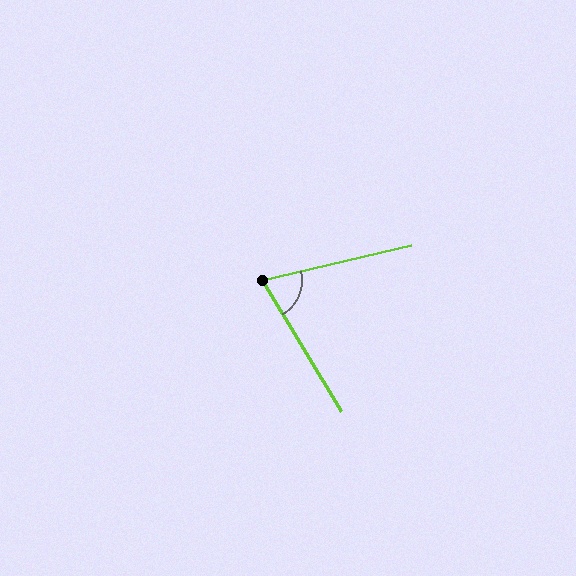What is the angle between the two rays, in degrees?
Approximately 72 degrees.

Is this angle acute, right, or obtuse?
It is acute.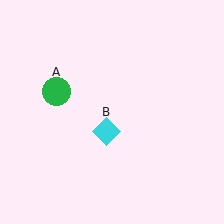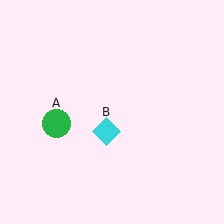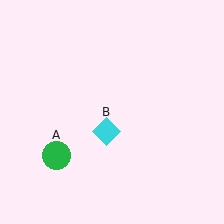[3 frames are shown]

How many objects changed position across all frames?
1 object changed position: green circle (object A).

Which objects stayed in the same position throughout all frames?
Cyan diamond (object B) remained stationary.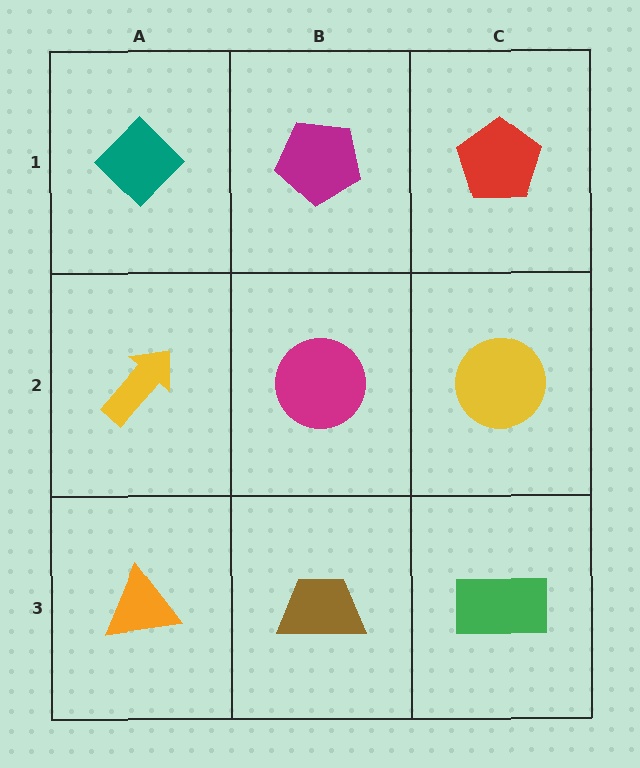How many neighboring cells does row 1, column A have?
2.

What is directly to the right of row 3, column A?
A brown trapezoid.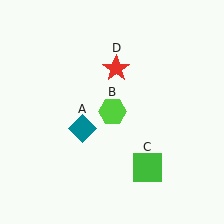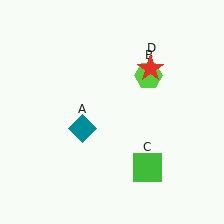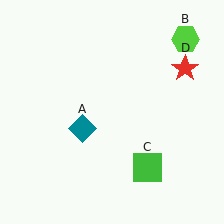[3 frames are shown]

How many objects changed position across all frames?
2 objects changed position: lime hexagon (object B), red star (object D).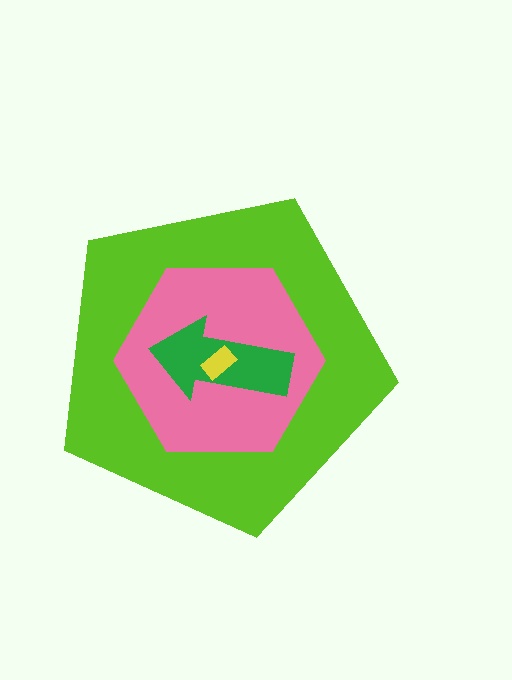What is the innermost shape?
The yellow rectangle.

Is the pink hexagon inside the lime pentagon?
Yes.